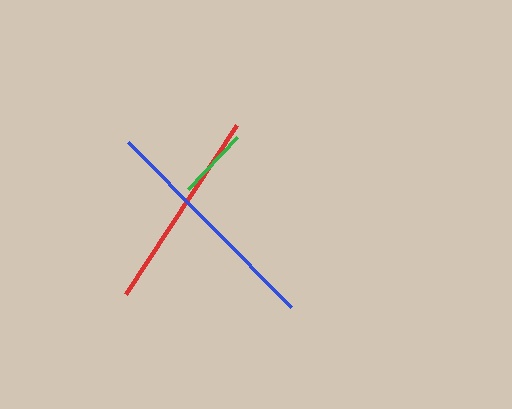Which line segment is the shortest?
The green line is the shortest at approximately 72 pixels.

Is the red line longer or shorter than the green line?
The red line is longer than the green line.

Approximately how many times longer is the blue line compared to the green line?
The blue line is approximately 3.2 times the length of the green line.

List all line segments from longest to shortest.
From longest to shortest: blue, red, green.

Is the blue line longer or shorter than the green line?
The blue line is longer than the green line.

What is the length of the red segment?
The red segment is approximately 203 pixels long.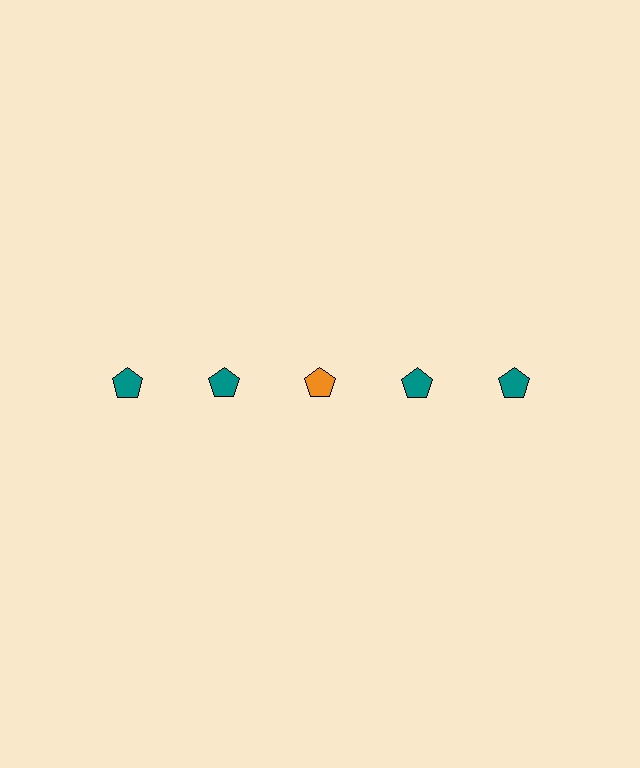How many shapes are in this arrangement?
There are 5 shapes arranged in a grid pattern.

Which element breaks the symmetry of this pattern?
The orange pentagon in the top row, center column breaks the symmetry. All other shapes are teal pentagons.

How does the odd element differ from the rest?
It has a different color: orange instead of teal.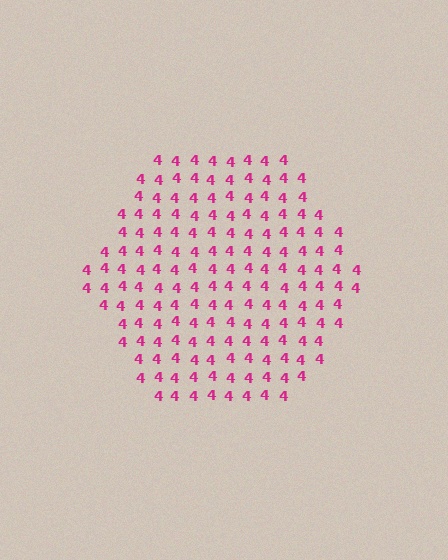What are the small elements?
The small elements are digit 4's.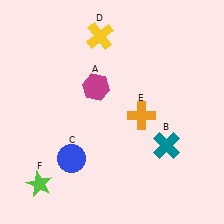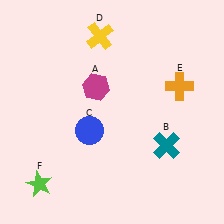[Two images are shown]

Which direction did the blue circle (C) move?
The blue circle (C) moved up.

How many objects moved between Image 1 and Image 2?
2 objects moved between the two images.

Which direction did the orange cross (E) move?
The orange cross (E) moved right.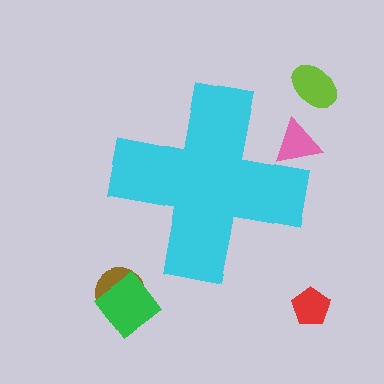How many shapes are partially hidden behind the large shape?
1 shape is partially hidden.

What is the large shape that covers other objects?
A cyan cross.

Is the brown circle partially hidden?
No, the brown circle is fully visible.